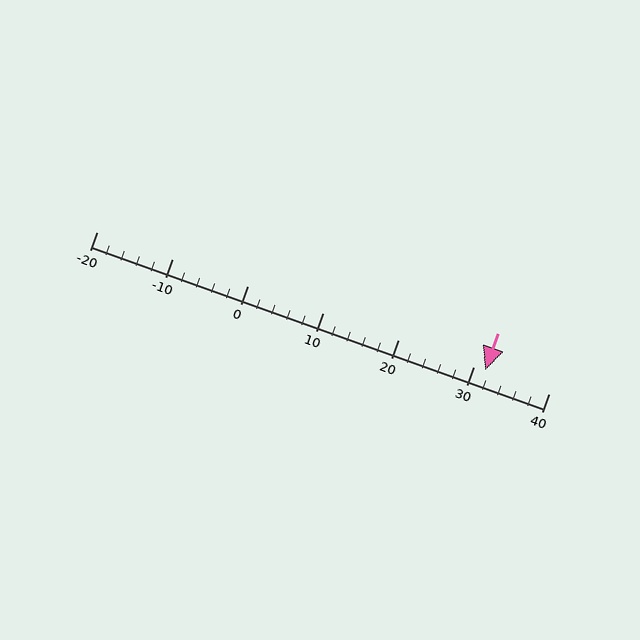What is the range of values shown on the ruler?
The ruler shows values from -20 to 40.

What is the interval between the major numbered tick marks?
The major tick marks are spaced 10 units apart.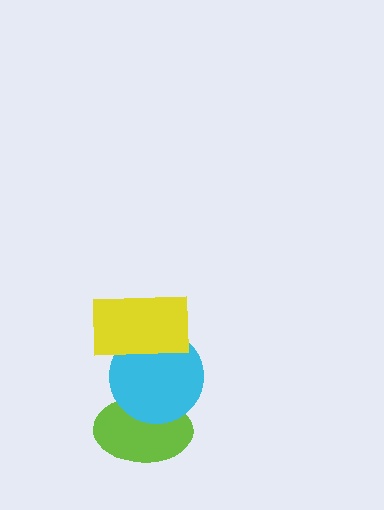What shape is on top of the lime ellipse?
The cyan circle is on top of the lime ellipse.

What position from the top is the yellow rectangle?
The yellow rectangle is 1st from the top.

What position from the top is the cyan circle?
The cyan circle is 2nd from the top.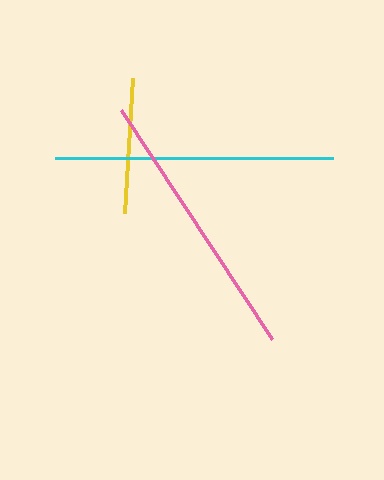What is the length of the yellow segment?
The yellow segment is approximately 135 pixels long.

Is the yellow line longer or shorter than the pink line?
The pink line is longer than the yellow line.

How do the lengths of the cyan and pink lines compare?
The cyan and pink lines are approximately the same length.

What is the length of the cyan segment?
The cyan segment is approximately 278 pixels long.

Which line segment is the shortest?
The yellow line is the shortest at approximately 135 pixels.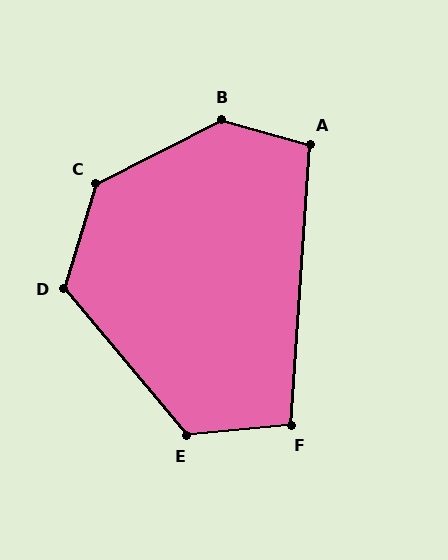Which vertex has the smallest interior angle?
F, at approximately 99 degrees.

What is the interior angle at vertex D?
Approximately 123 degrees (obtuse).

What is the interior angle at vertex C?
Approximately 134 degrees (obtuse).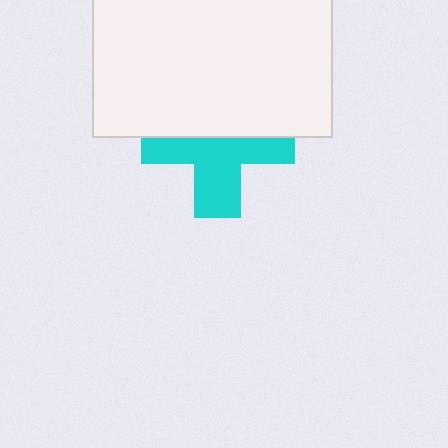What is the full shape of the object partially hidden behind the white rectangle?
The partially hidden object is a cyan cross.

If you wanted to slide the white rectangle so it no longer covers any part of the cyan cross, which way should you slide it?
Slide it up — that is the most direct way to separate the two shapes.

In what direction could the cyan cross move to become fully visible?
The cyan cross could move down. That would shift it out from behind the white rectangle entirely.